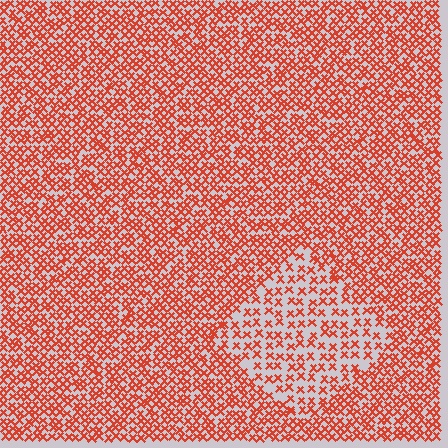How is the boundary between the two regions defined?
The boundary is defined by a change in element density (approximately 1.9x ratio). All elements are the same color, size, and shape.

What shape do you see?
I see a diamond.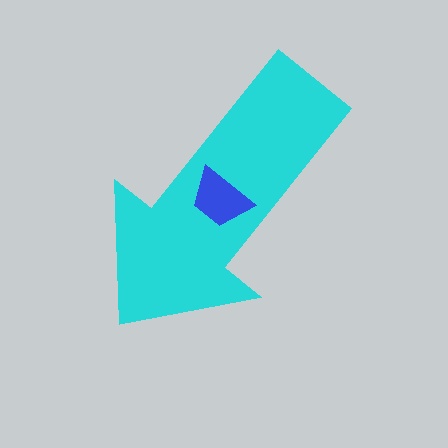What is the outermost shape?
The cyan arrow.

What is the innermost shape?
The blue trapezoid.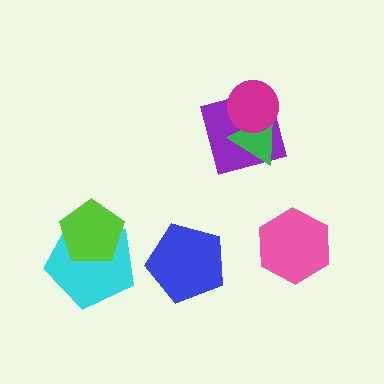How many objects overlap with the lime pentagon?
1 object overlaps with the lime pentagon.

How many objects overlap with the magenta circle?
2 objects overlap with the magenta circle.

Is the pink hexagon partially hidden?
No, no other shape covers it.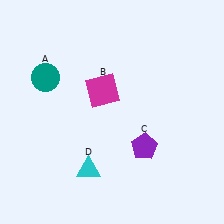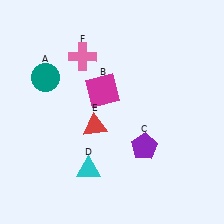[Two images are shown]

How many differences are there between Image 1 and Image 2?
There are 2 differences between the two images.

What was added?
A red triangle (E), a pink cross (F) were added in Image 2.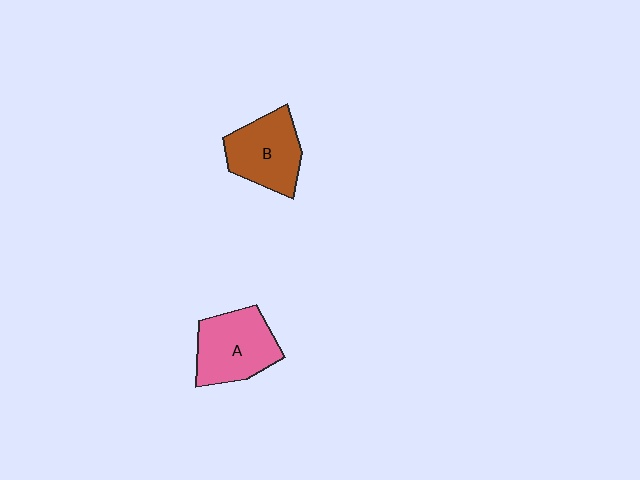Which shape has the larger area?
Shape A (pink).